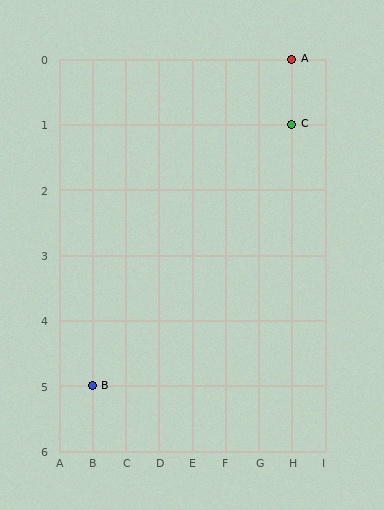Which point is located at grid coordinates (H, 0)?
Point A is at (H, 0).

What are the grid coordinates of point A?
Point A is at grid coordinates (H, 0).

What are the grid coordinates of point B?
Point B is at grid coordinates (B, 5).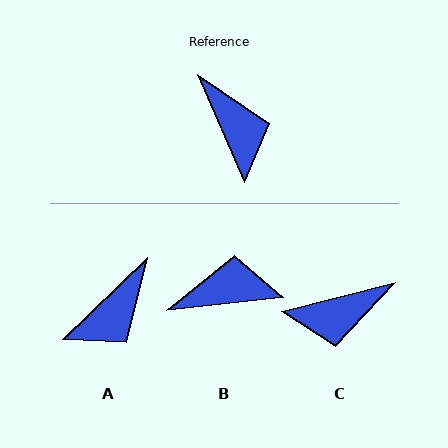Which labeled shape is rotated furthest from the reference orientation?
C, about 100 degrees away.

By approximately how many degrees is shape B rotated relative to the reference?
Approximately 72 degrees counter-clockwise.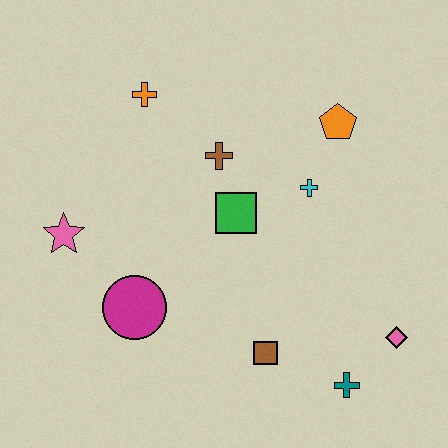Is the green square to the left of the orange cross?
No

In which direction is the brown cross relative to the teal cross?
The brown cross is above the teal cross.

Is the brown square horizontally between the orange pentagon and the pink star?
Yes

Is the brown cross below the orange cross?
Yes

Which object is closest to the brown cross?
The green square is closest to the brown cross.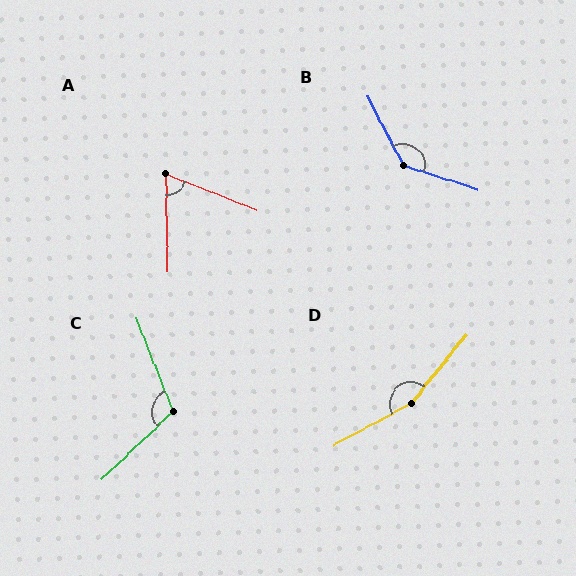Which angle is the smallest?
A, at approximately 68 degrees.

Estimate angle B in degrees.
Approximately 135 degrees.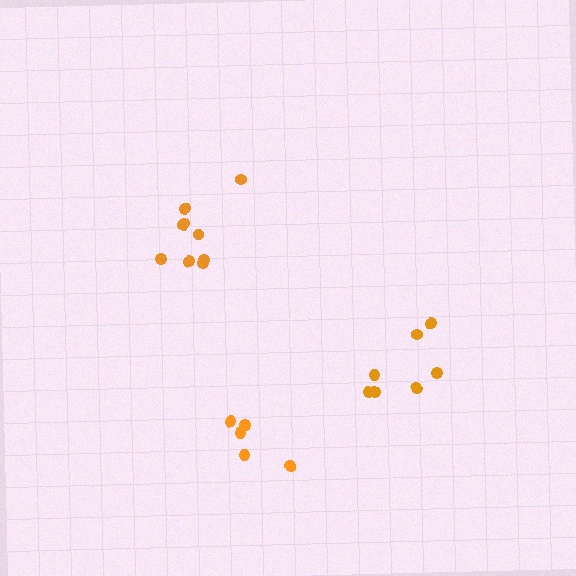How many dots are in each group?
Group 1: 5 dots, Group 2: 7 dots, Group 3: 9 dots (21 total).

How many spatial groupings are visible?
There are 3 spatial groupings.